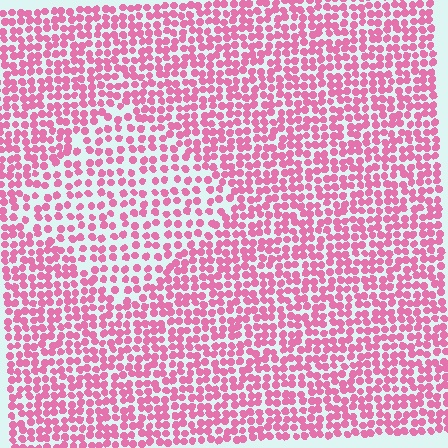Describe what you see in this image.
The image contains small pink elements arranged at two different densities. A diamond-shaped region is visible where the elements are less densely packed than the surrounding area.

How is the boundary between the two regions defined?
The boundary is defined by a change in element density (approximately 1.6x ratio). All elements are the same color, size, and shape.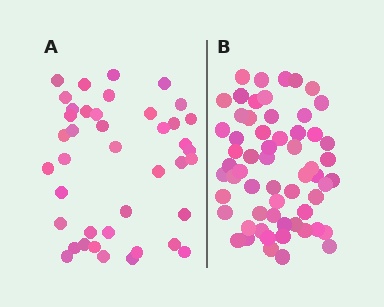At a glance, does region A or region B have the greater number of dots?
Region B (the right region) has more dots.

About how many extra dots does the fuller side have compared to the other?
Region B has approximately 20 more dots than region A.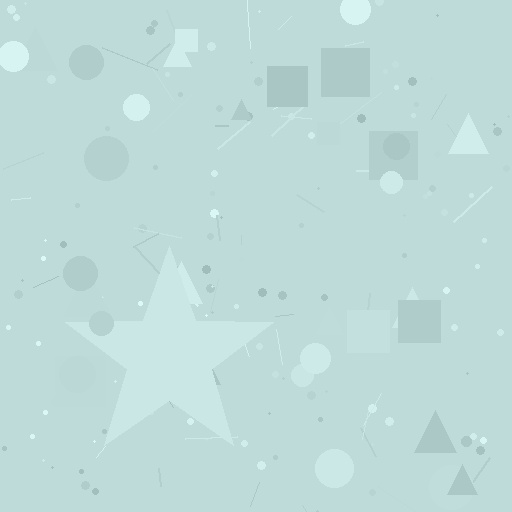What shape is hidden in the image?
A star is hidden in the image.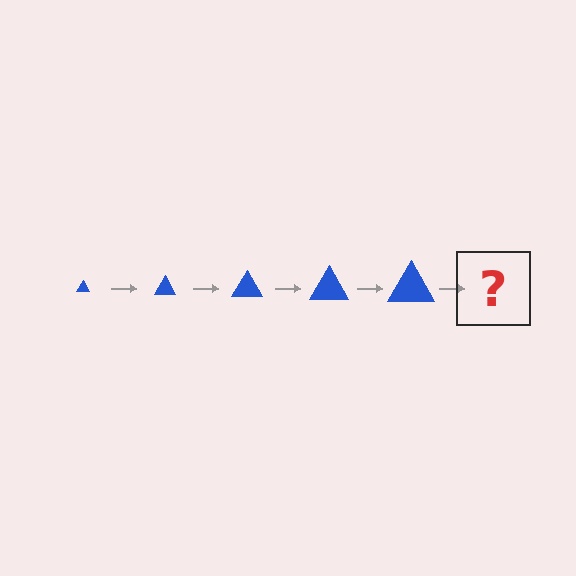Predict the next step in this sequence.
The next step is a blue triangle, larger than the previous one.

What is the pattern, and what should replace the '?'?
The pattern is that the triangle gets progressively larger each step. The '?' should be a blue triangle, larger than the previous one.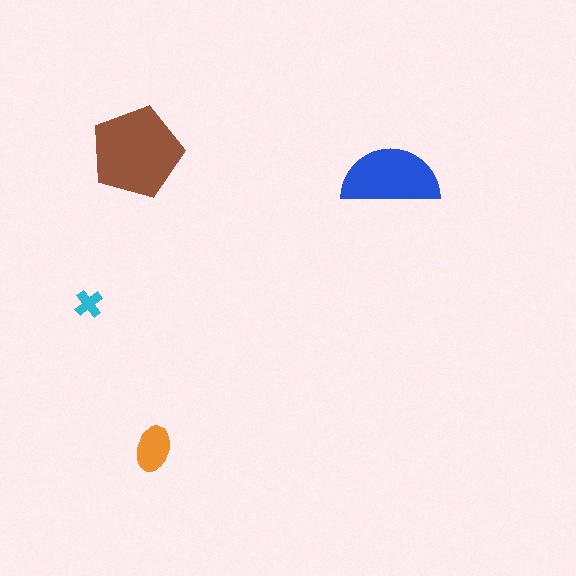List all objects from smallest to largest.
The cyan cross, the orange ellipse, the blue semicircle, the brown pentagon.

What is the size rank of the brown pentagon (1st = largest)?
1st.